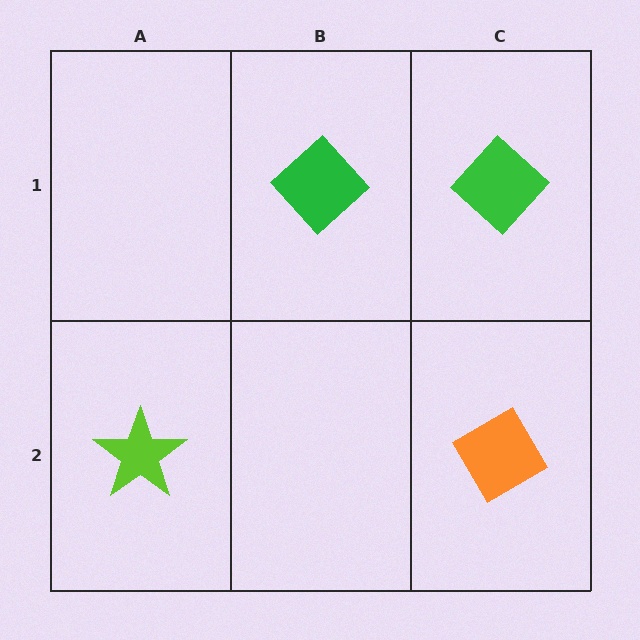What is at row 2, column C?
An orange diamond.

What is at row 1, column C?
A green diamond.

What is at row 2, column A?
A lime star.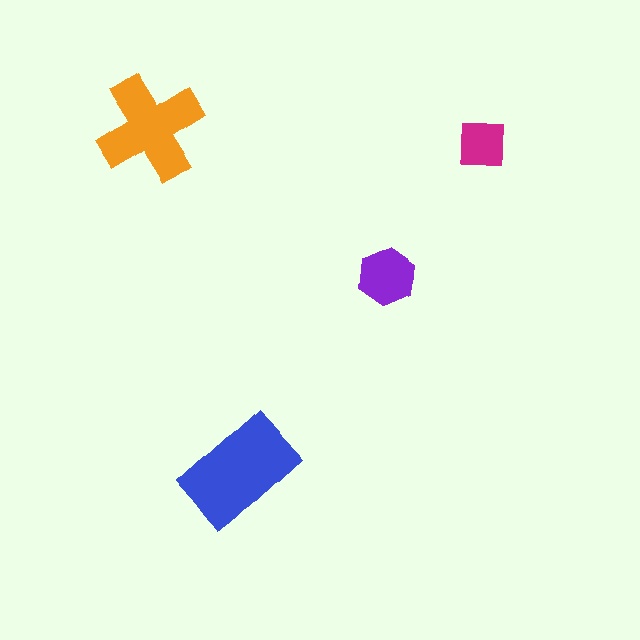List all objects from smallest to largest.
The magenta square, the purple hexagon, the orange cross, the blue rectangle.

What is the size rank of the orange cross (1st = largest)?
2nd.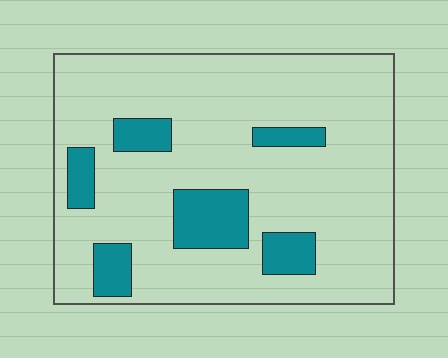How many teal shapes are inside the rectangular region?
6.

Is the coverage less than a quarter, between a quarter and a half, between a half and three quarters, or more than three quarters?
Less than a quarter.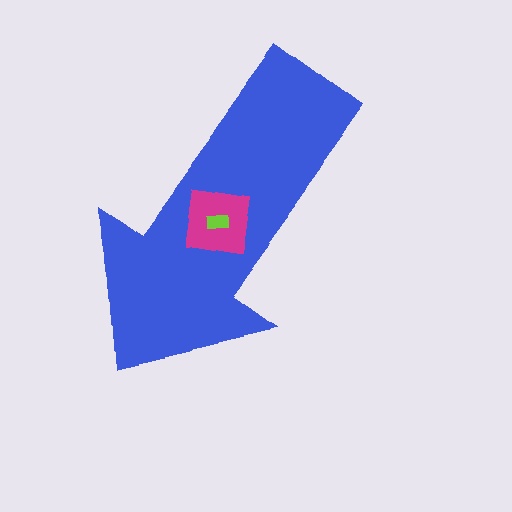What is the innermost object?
The lime rectangle.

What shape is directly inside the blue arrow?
The magenta square.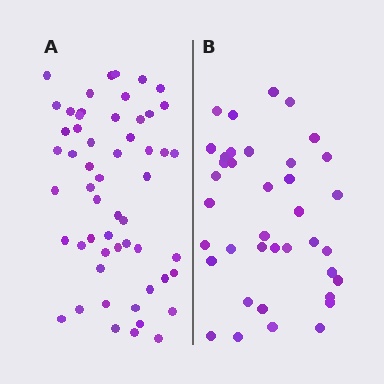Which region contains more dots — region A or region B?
Region A (the left region) has more dots.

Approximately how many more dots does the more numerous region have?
Region A has approximately 15 more dots than region B.